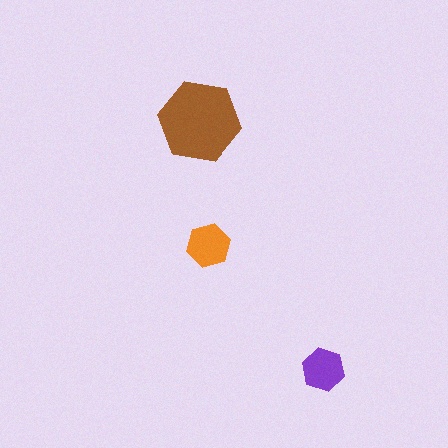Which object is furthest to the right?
The purple hexagon is rightmost.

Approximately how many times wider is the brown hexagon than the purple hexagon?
About 2 times wider.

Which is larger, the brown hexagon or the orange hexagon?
The brown one.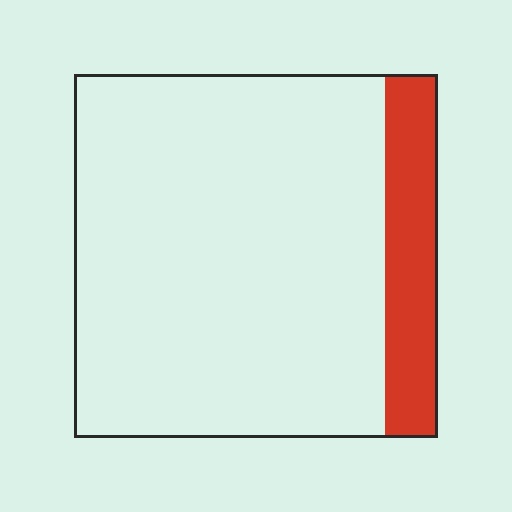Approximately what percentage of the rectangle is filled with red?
Approximately 15%.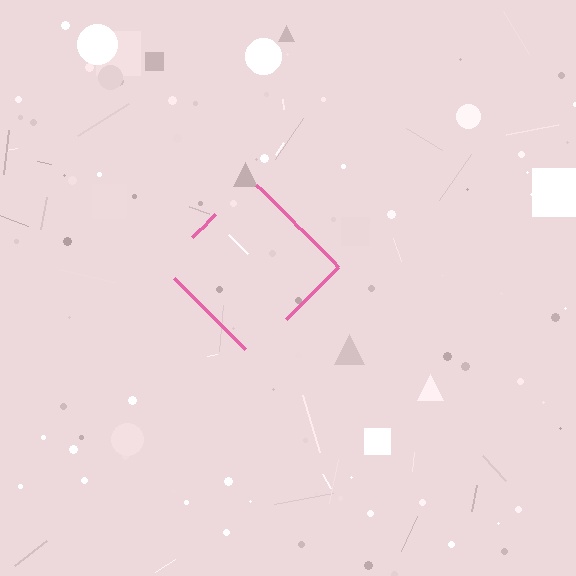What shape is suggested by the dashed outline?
The dashed outline suggests a diamond.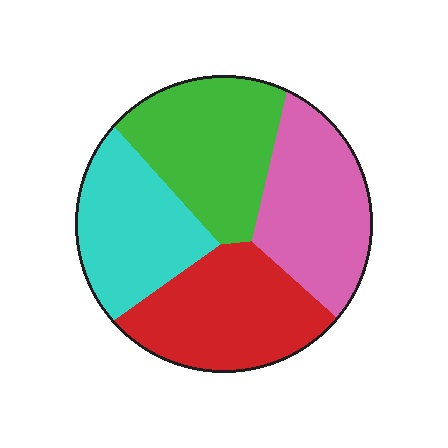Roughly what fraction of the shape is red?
Red takes up about one quarter (1/4) of the shape.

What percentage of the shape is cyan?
Cyan covers 23% of the shape.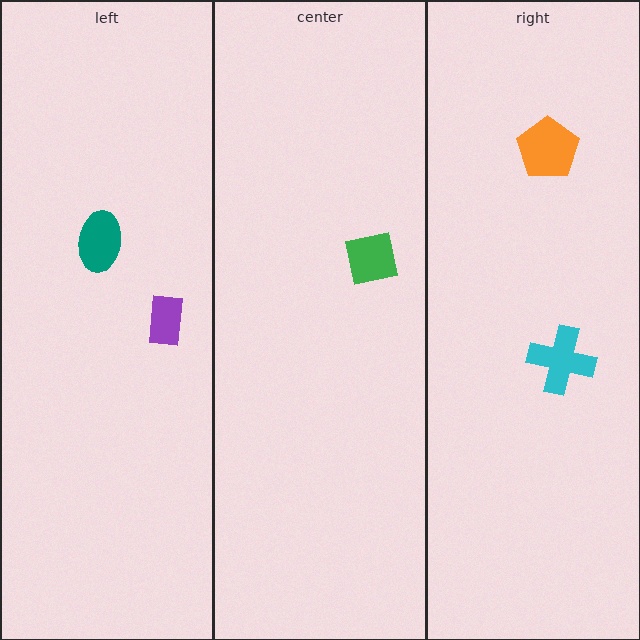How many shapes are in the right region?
2.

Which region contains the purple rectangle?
The left region.